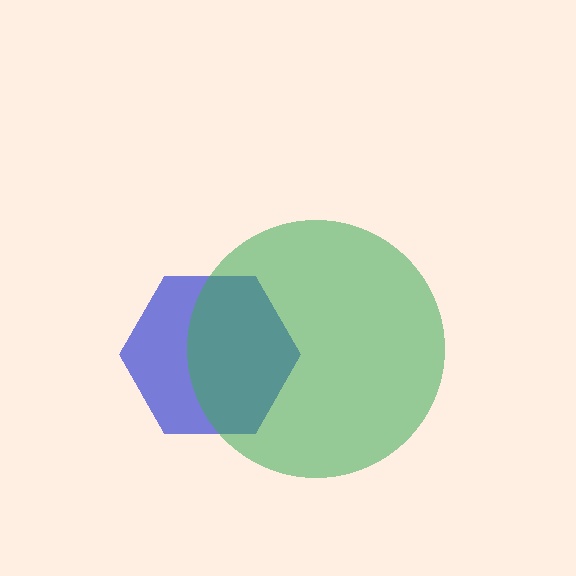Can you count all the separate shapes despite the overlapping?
Yes, there are 2 separate shapes.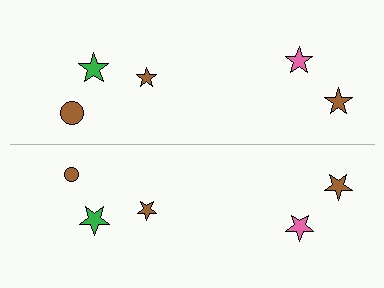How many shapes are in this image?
There are 10 shapes in this image.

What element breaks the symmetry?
The brown circle on the bottom side has a different size than its mirror counterpart.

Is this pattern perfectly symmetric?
No, the pattern is not perfectly symmetric. The brown circle on the bottom side has a different size than its mirror counterpart.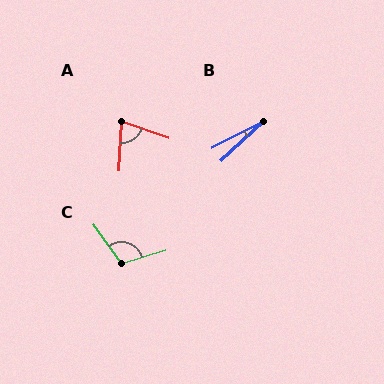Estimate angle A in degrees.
Approximately 74 degrees.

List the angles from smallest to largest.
B (16°), A (74°), C (109°).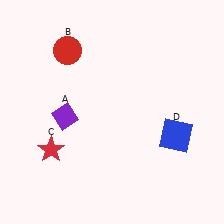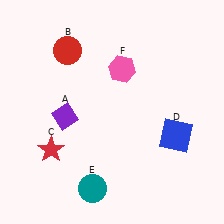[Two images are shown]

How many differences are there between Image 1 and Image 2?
There are 2 differences between the two images.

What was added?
A teal circle (E), a pink hexagon (F) were added in Image 2.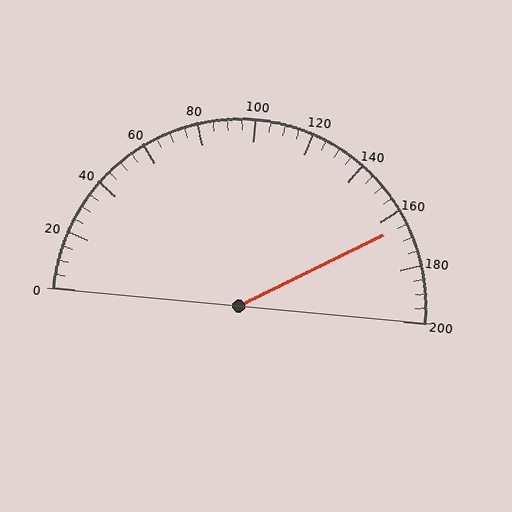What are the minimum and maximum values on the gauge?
The gauge ranges from 0 to 200.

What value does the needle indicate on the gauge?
The needle indicates approximately 165.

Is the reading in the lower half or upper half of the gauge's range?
The reading is in the upper half of the range (0 to 200).